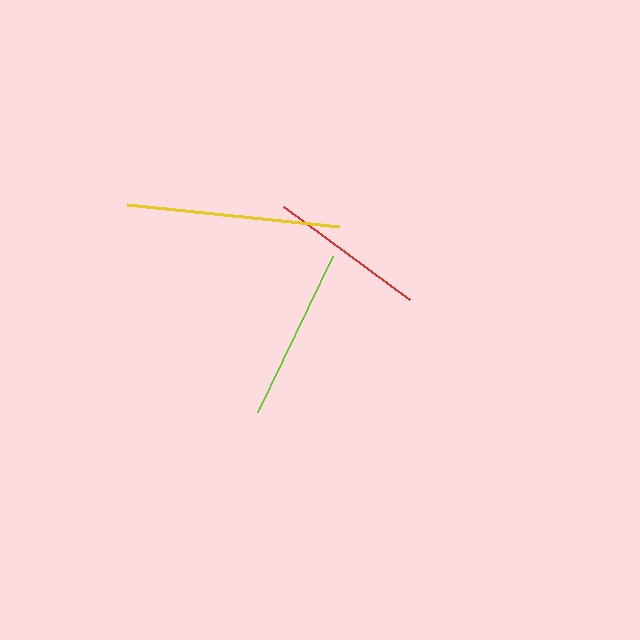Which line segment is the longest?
The yellow line is the longest at approximately 213 pixels.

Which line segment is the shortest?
The red line is the shortest at approximately 157 pixels.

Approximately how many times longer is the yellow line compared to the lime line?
The yellow line is approximately 1.2 times the length of the lime line.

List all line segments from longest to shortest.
From longest to shortest: yellow, lime, red.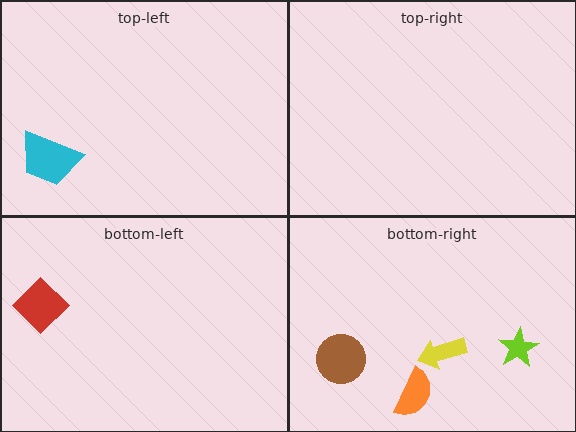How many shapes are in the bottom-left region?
1.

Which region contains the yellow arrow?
The bottom-right region.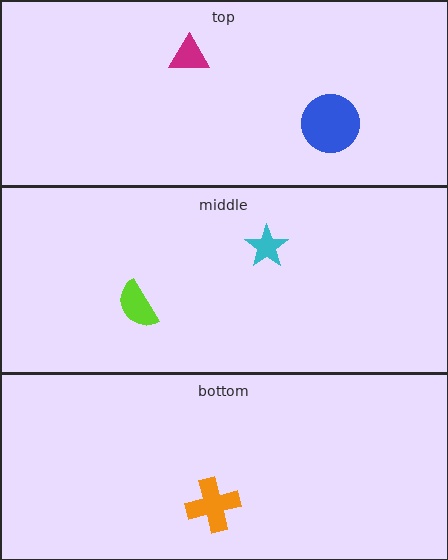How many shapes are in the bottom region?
1.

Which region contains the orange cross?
The bottom region.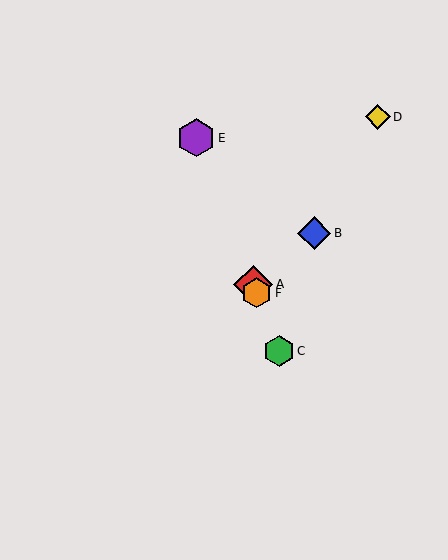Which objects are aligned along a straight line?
Objects A, C, E, F are aligned along a straight line.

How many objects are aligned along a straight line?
4 objects (A, C, E, F) are aligned along a straight line.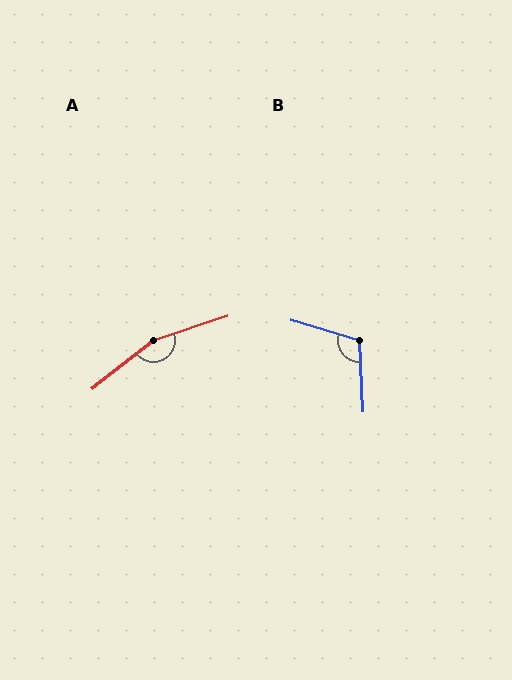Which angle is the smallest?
B, at approximately 109 degrees.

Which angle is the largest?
A, at approximately 160 degrees.